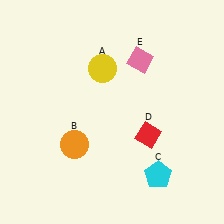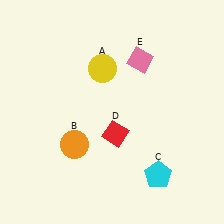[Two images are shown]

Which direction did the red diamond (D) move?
The red diamond (D) moved left.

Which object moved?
The red diamond (D) moved left.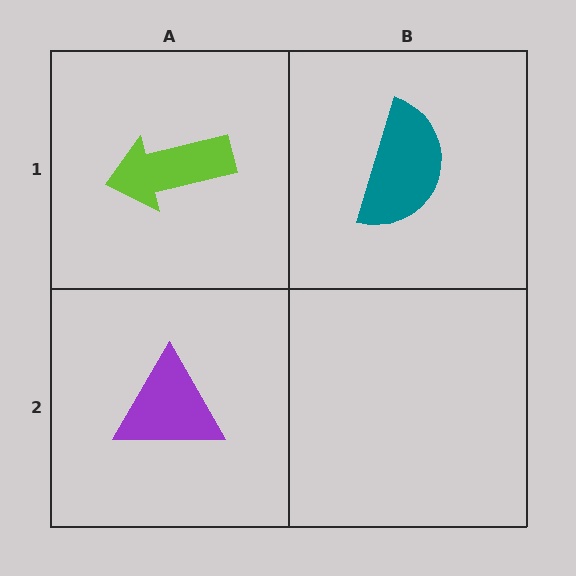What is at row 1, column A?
A lime arrow.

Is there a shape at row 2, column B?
No, that cell is empty.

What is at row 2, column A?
A purple triangle.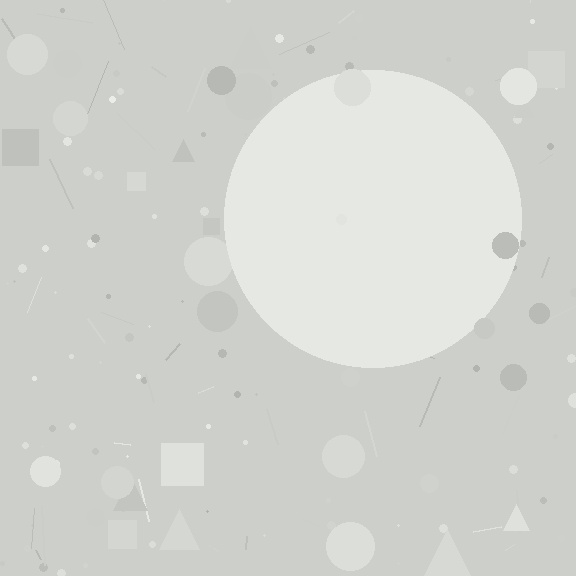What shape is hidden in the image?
A circle is hidden in the image.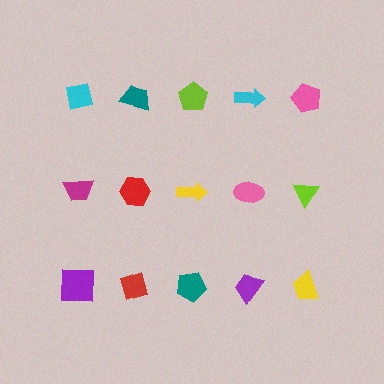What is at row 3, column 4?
A purple trapezoid.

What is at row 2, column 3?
A yellow arrow.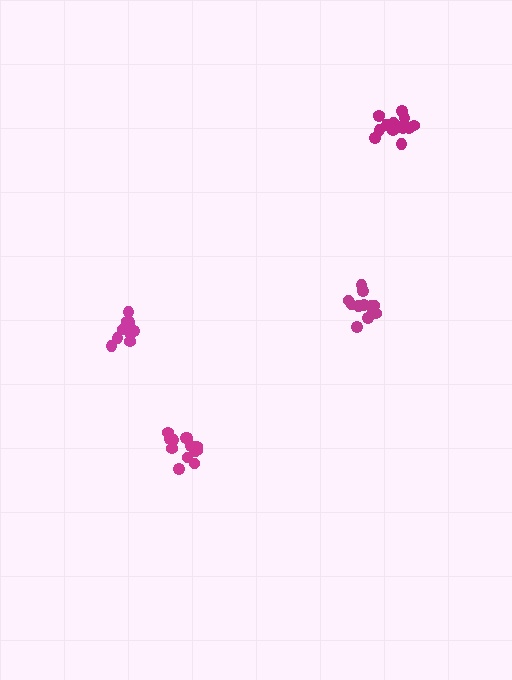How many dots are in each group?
Group 1: 16 dots, Group 2: 10 dots, Group 3: 13 dots, Group 4: 12 dots (51 total).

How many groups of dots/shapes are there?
There are 4 groups.